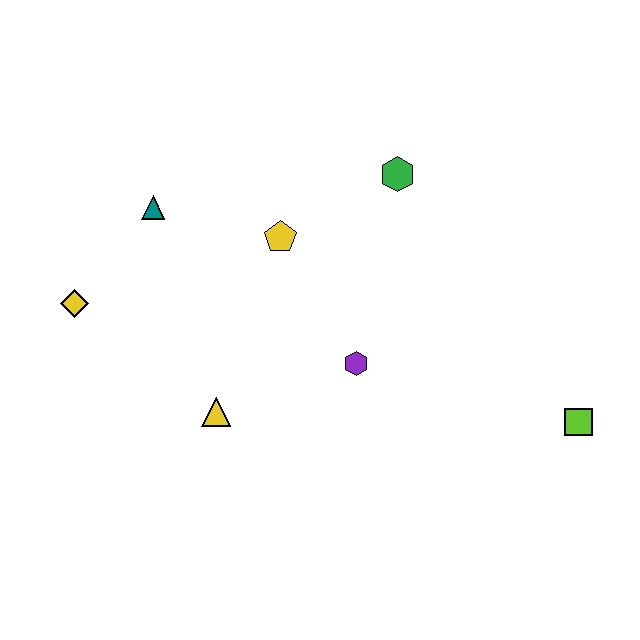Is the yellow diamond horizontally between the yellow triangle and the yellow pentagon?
No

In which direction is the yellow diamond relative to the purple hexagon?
The yellow diamond is to the left of the purple hexagon.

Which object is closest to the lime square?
The purple hexagon is closest to the lime square.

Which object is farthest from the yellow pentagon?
The lime square is farthest from the yellow pentagon.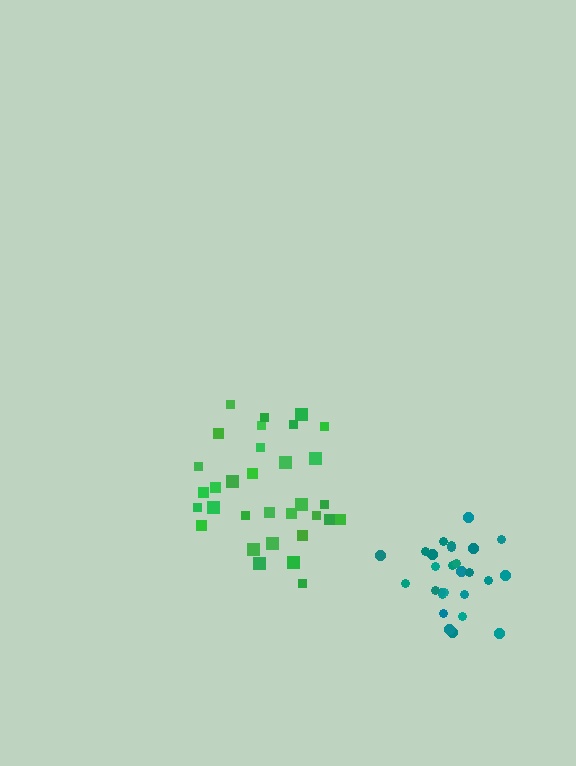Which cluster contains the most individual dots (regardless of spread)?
Green (32).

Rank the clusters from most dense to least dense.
teal, green.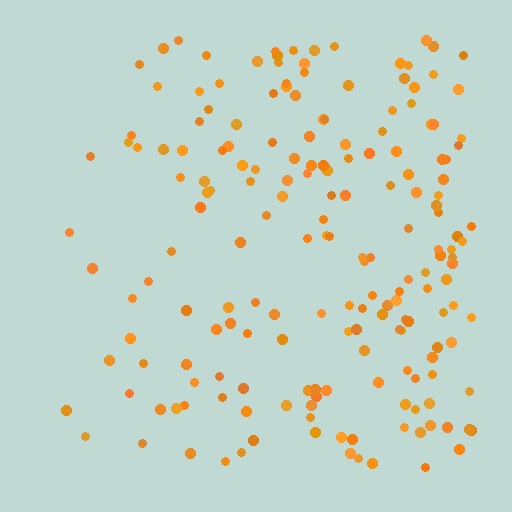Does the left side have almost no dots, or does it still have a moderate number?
Still a moderate number, just noticeably fewer than the right.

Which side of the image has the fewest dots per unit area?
The left.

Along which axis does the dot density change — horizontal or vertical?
Horizontal.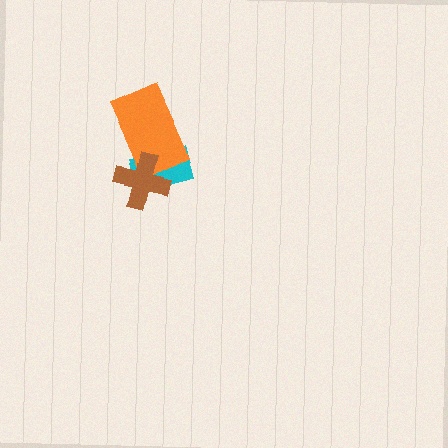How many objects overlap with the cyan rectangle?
2 objects overlap with the cyan rectangle.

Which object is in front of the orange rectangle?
The brown cross is in front of the orange rectangle.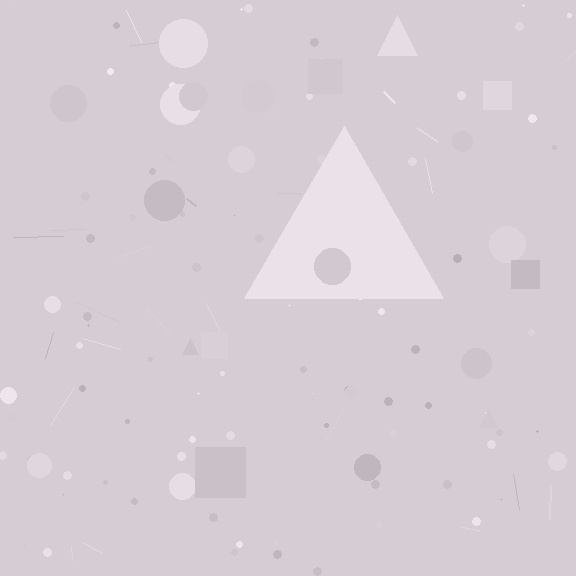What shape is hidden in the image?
A triangle is hidden in the image.